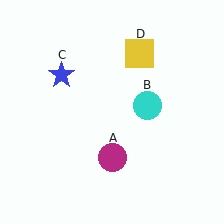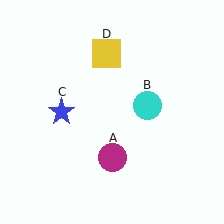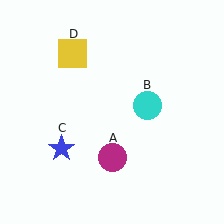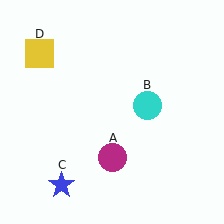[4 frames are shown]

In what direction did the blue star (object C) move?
The blue star (object C) moved down.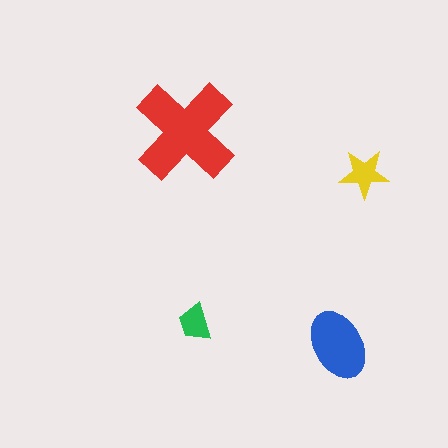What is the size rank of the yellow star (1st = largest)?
3rd.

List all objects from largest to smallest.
The red cross, the blue ellipse, the yellow star, the green trapezoid.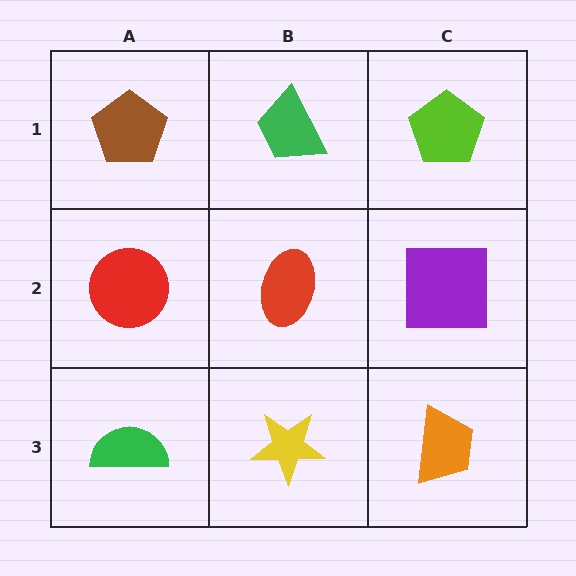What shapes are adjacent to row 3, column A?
A red circle (row 2, column A), a yellow star (row 3, column B).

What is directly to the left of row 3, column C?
A yellow star.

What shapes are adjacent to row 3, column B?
A red ellipse (row 2, column B), a green semicircle (row 3, column A), an orange trapezoid (row 3, column C).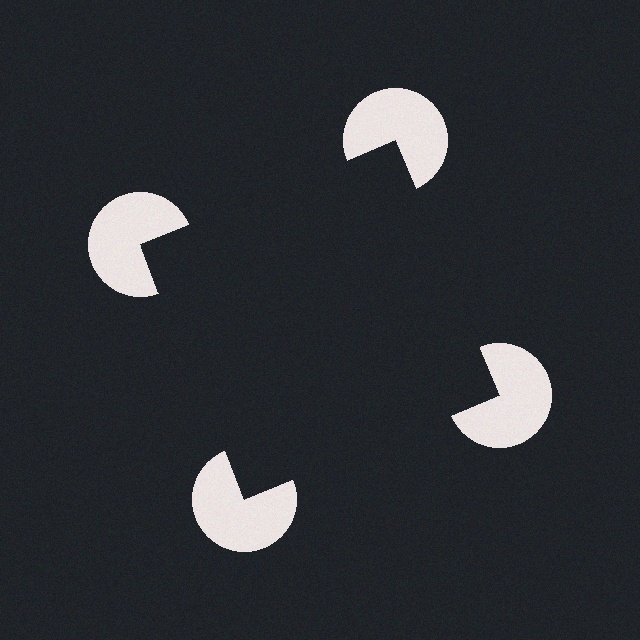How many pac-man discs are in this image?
There are 4 — one at each vertex of the illusory square.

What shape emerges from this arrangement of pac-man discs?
An illusory square — its edges are inferred from the aligned wedge cuts in the pac-man discs, not physically drawn.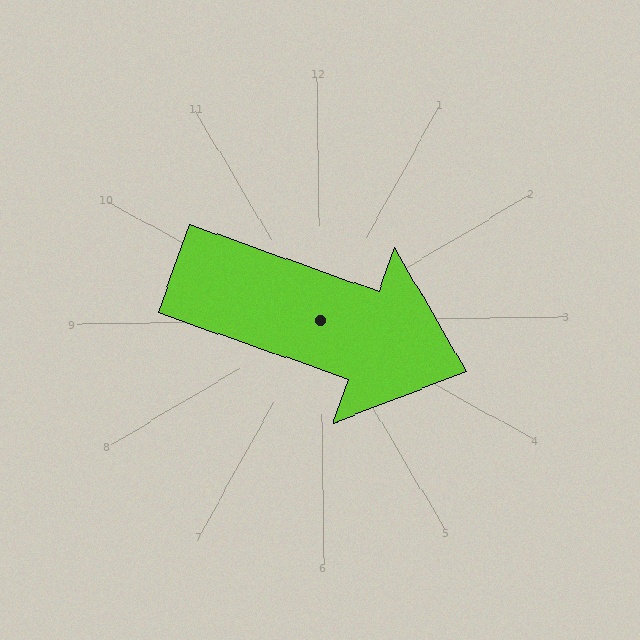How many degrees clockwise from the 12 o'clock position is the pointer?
Approximately 110 degrees.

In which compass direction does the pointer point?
East.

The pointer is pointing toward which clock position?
Roughly 4 o'clock.